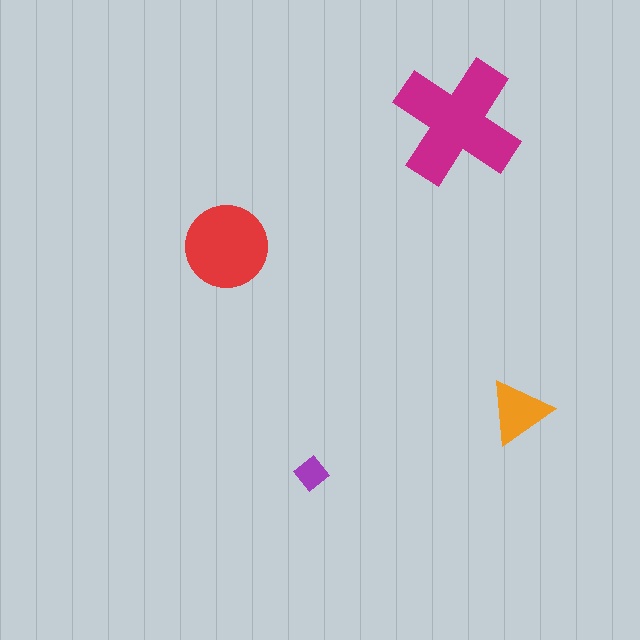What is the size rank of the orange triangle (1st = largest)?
3rd.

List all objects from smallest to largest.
The purple diamond, the orange triangle, the red circle, the magenta cross.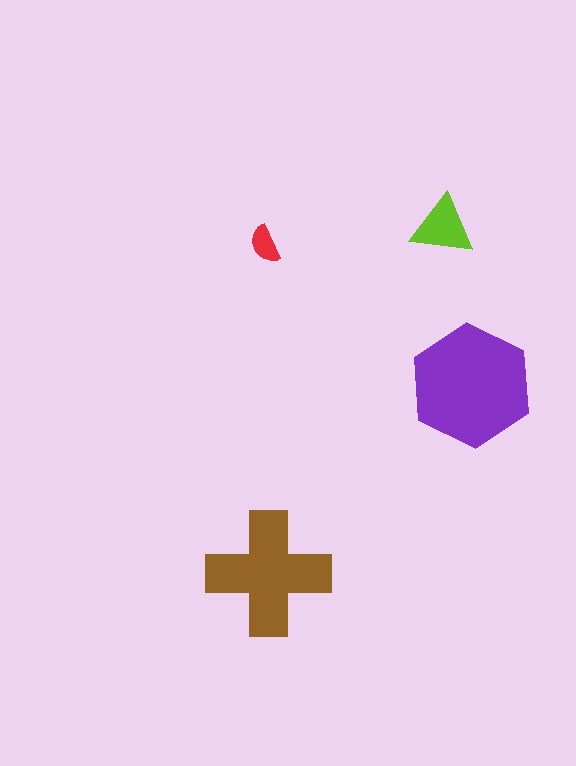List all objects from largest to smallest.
The purple hexagon, the brown cross, the lime triangle, the red semicircle.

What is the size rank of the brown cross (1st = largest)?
2nd.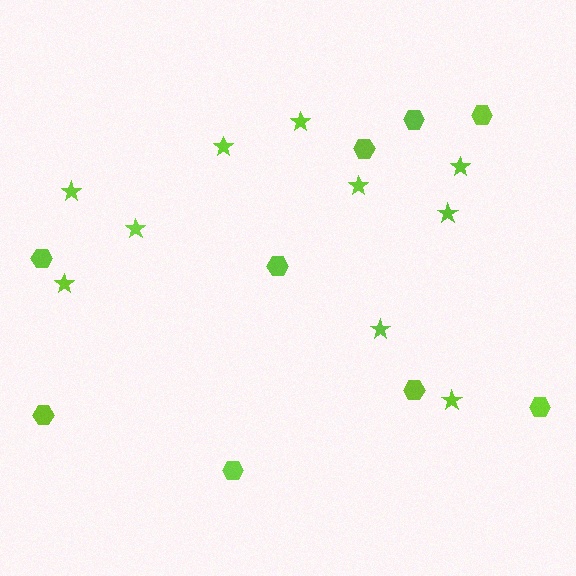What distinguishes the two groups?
There are 2 groups: one group of hexagons (9) and one group of stars (10).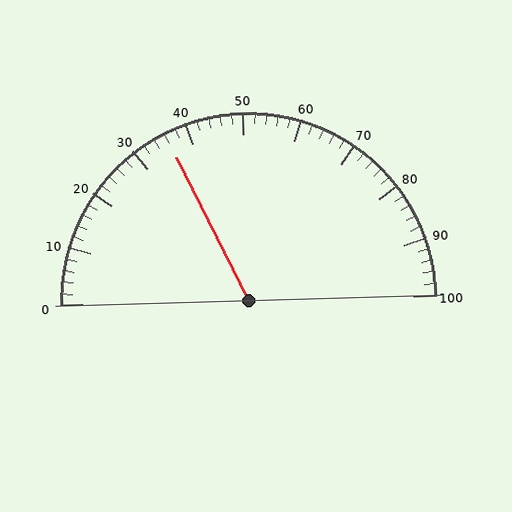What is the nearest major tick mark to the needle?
The nearest major tick mark is 40.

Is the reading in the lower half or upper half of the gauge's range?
The reading is in the lower half of the range (0 to 100).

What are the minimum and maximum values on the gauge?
The gauge ranges from 0 to 100.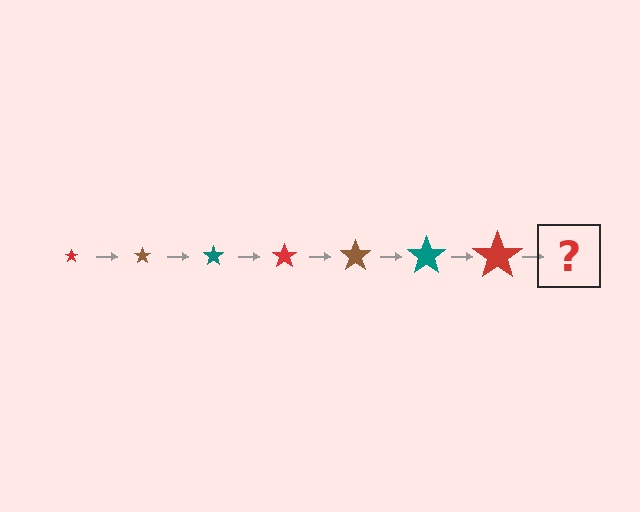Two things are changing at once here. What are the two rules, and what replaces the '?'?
The two rules are that the star grows larger each step and the color cycles through red, brown, and teal. The '?' should be a brown star, larger than the previous one.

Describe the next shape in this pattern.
It should be a brown star, larger than the previous one.